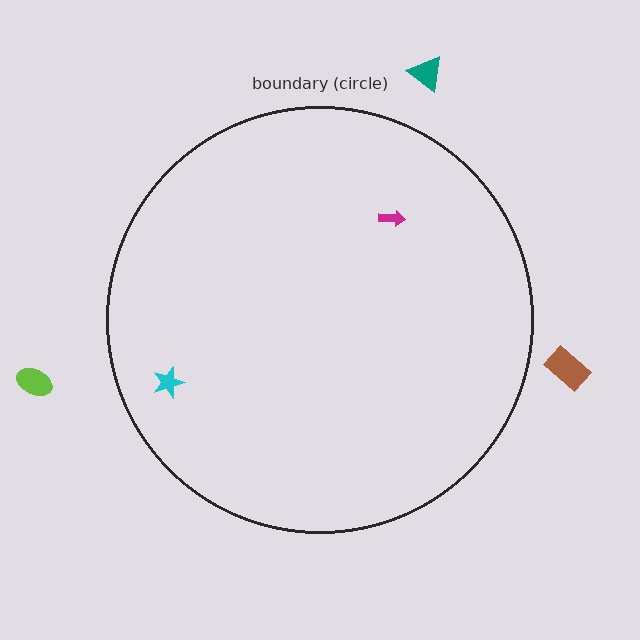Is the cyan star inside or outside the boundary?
Inside.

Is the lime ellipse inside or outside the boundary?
Outside.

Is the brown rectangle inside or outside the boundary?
Outside.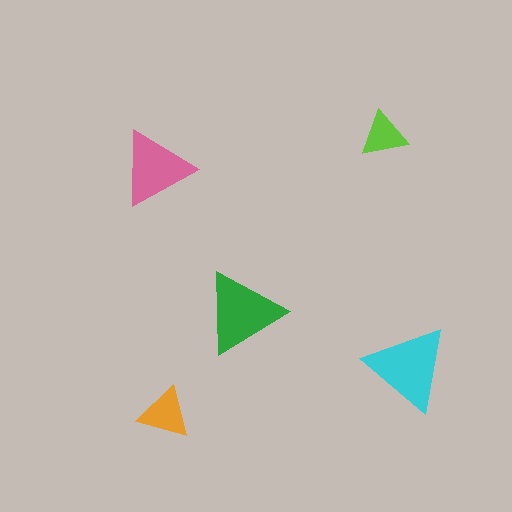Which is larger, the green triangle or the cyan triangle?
The cyan one.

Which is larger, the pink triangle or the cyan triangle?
The cyan one.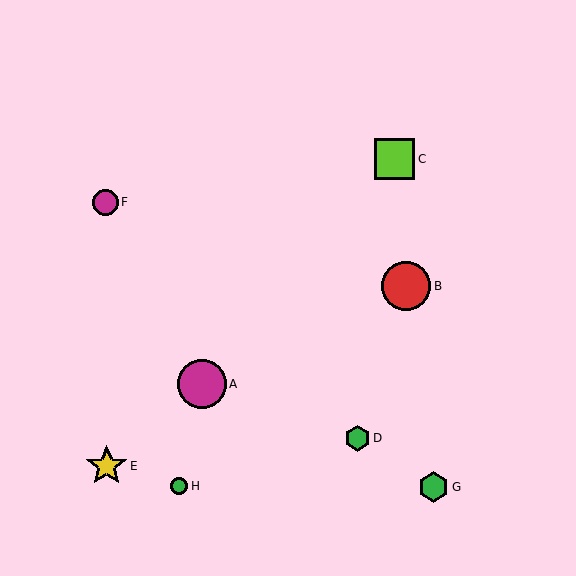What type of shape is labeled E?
Shape E is a yellow star.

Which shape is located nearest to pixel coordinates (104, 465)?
The yellow star (labeled E) at (107, 466) is nearest to that location.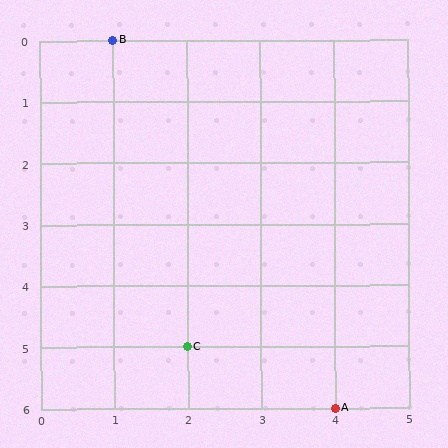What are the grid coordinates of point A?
Point A is at grid coordinates (4, 6).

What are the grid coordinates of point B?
Point B is at grid coordinates (1, 0).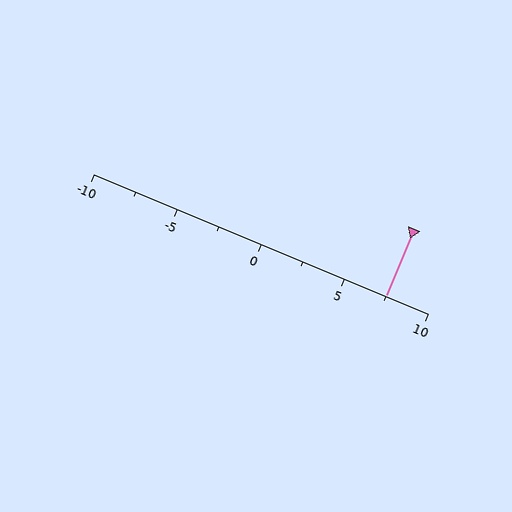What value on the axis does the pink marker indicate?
The marker indicates approximately 7.5.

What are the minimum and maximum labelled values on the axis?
The axis runs from -10 to 10.